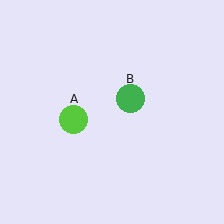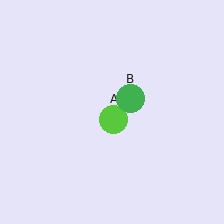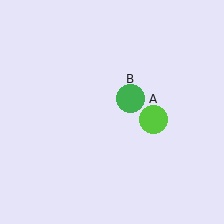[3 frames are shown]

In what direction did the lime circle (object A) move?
The lime circle (object A) moved right.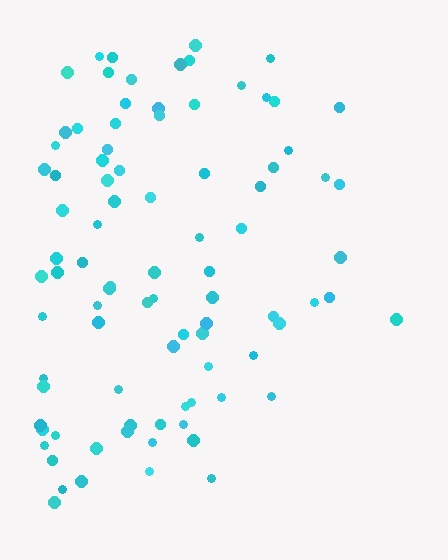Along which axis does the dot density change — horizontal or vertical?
Horizontal.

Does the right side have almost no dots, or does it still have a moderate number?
Still a moderate number, just noticeably fewer than the left.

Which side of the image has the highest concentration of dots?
The left.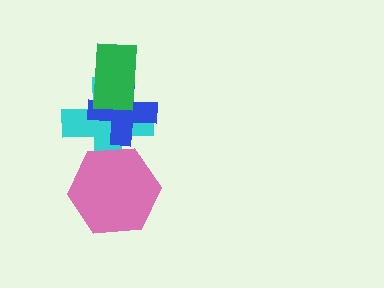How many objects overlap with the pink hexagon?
1 object overlaps with the pink hexagon.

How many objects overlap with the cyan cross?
3 objects overlap with the cyan cross.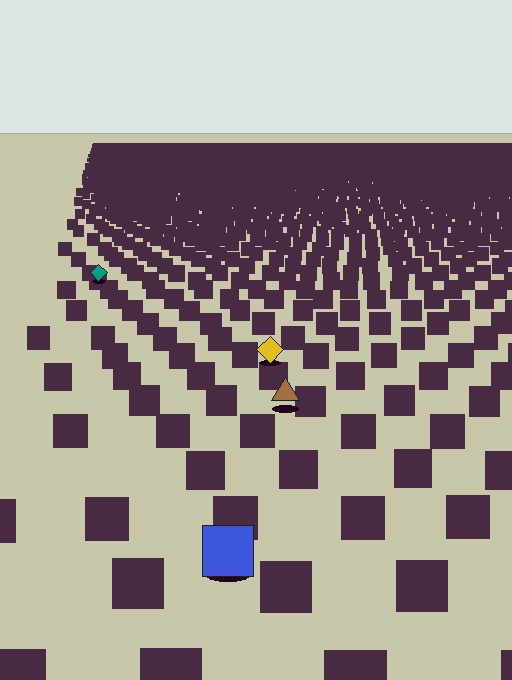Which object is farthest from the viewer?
The teal diamond is farthest from the viewer. It appears smaller and the ground texture around it is denser.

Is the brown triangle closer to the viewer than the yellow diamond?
Yes. The brown triangle is closer — you can tell from the texture gradient: the ground texture is coarser near it.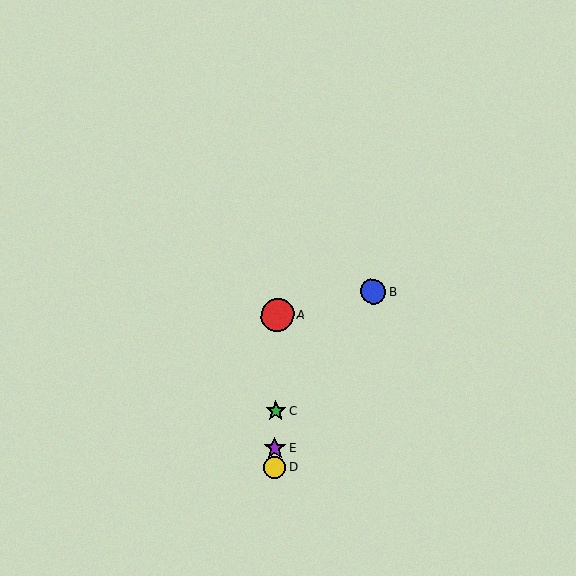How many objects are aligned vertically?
4 objects (A, C, D, E) are aligned vertically.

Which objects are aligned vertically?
Objects A, C, D, E are aligned vertically.